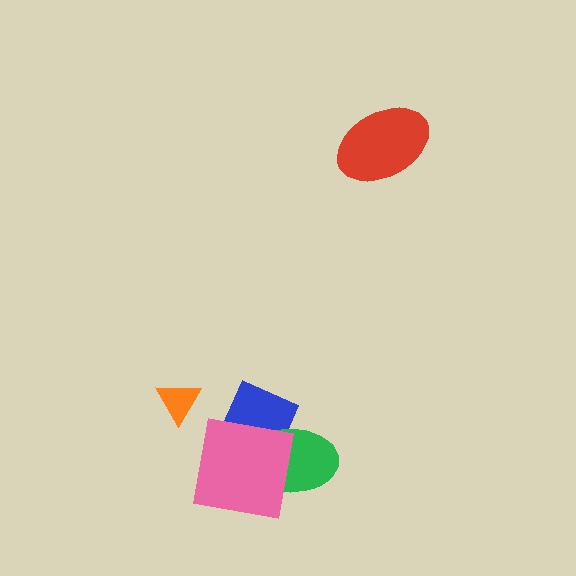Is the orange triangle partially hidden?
No, no other shape covers it.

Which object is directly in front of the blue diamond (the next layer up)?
The green ellipse is directly in front of the blue diamond.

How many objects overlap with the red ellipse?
0 objects overlap with the red ellipse.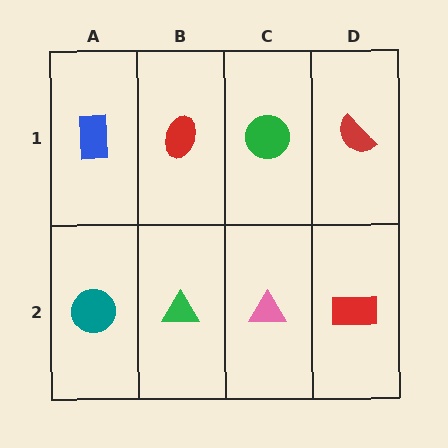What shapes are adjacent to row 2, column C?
A green circle (row 1, column C), a green triangle (row 2, column B), a red rectangle (row 2, column D).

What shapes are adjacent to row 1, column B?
A green triangle (row 2, column B), a blue rectangle (row 1, column A), a green circle (row 1, column C).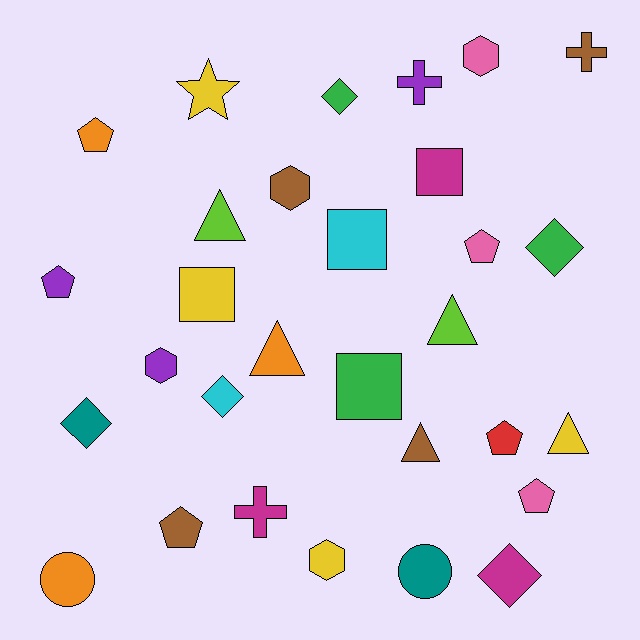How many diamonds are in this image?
There are 5 diamonds.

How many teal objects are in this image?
There are 2 teal objects.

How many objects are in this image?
There are 30 objects.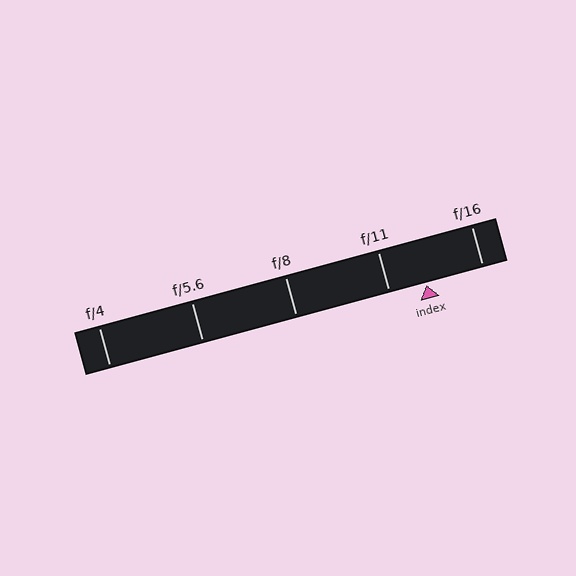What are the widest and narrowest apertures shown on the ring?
The widest aperture shown is f/4 and the narrowest is f/16.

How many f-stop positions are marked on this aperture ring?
There are 5 f-stop positions marked.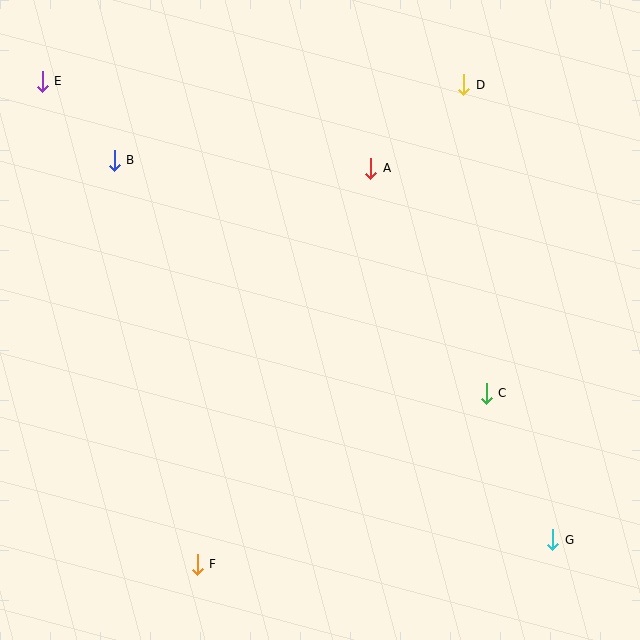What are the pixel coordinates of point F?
Point F is at (197, 564).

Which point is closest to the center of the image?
Point A at (371, 168) is closest to the center.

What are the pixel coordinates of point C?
Point C is at (486, 393).